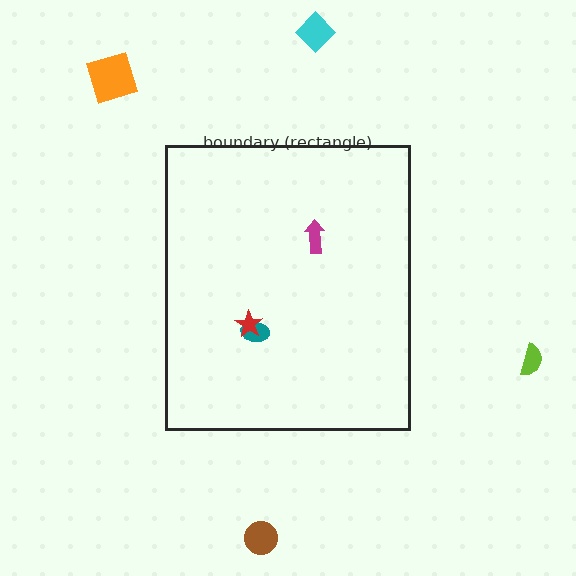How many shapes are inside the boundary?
3 inside, 4 outside.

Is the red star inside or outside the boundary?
Inside.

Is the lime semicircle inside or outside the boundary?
Outside.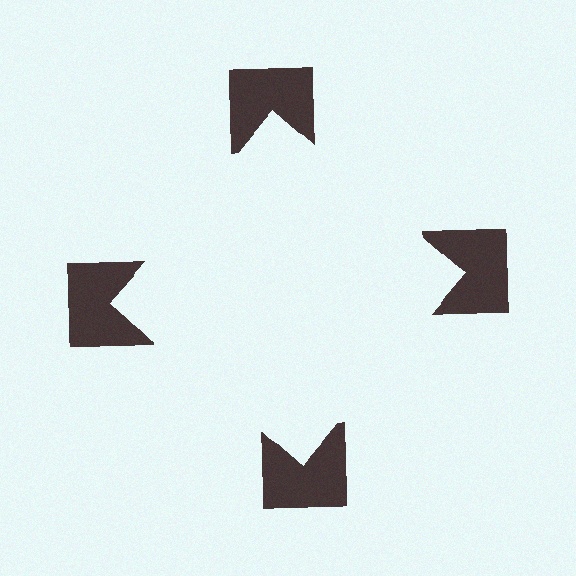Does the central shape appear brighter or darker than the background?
It typically appears slightly brighter than the background, even though no actual brightness change is drawn.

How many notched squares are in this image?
There are 4 — one at each vertex of the illusory square.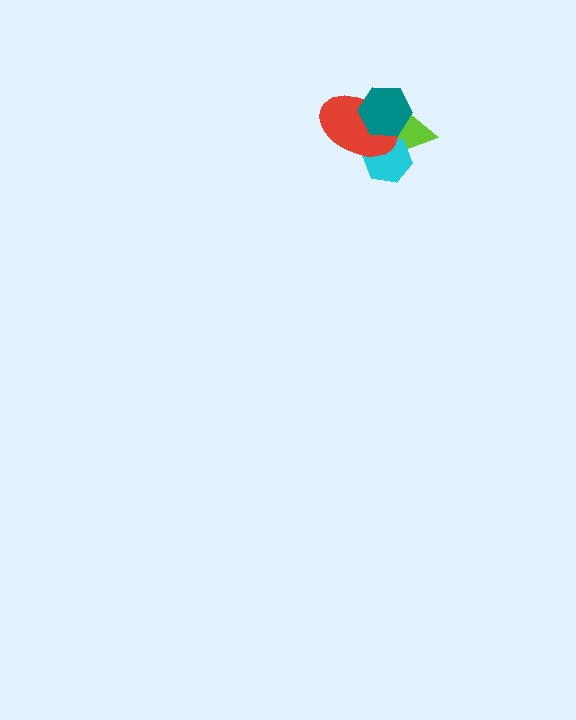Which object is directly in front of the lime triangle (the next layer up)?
The cyan hexagon is directly in front of the lime triangle.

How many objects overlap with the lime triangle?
3 objects overlap with the lime triangle.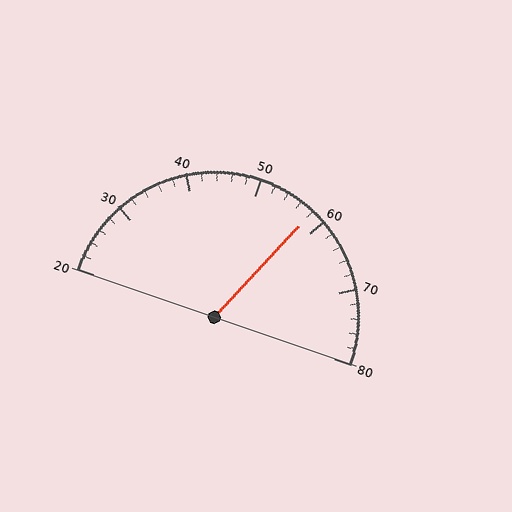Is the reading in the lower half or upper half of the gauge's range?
The reading is in the upper half of the range (20 to 80).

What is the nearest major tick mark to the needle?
The nearest major tick mark is 60.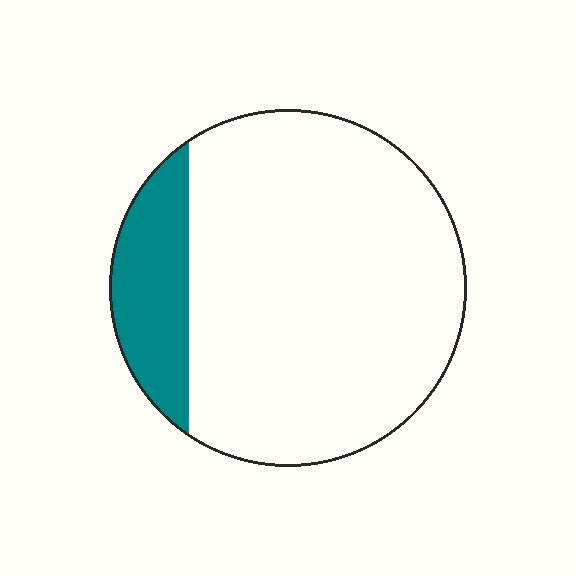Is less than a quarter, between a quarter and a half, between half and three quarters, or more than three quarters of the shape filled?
Less than a quarter.